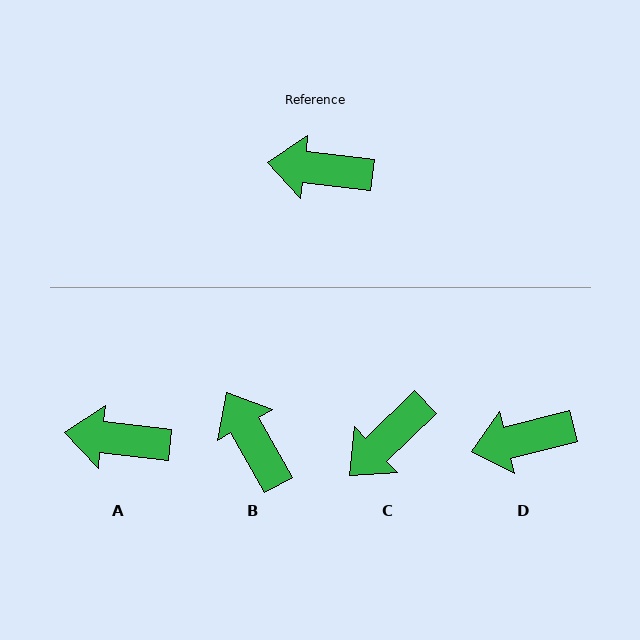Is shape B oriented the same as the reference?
No, it is off by about 55 degrees.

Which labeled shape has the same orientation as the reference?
A.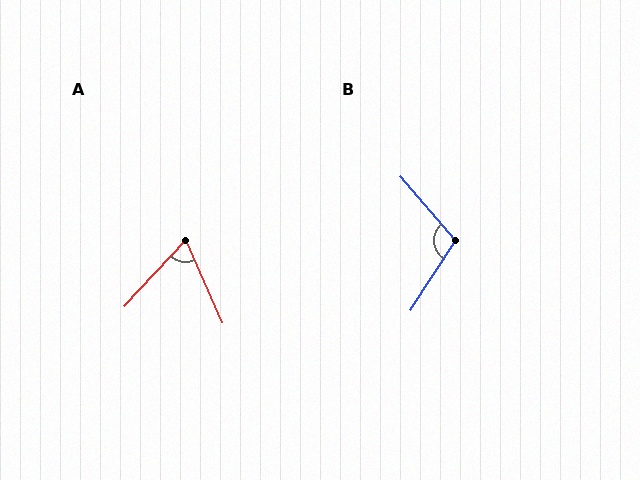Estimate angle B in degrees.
Approximately 107 degrees.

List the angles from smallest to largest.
A (67°), B (107°).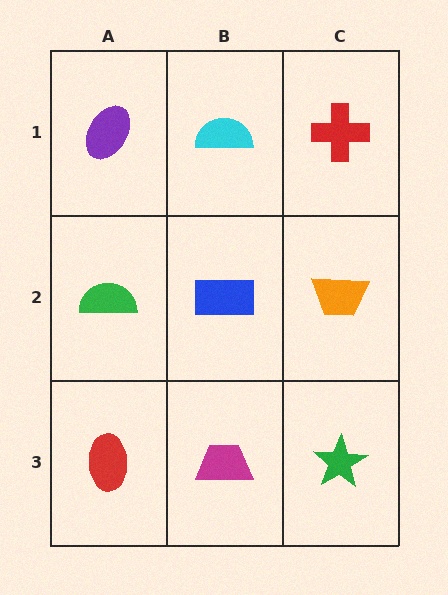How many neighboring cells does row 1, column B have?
3.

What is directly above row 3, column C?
An orange trapezoid.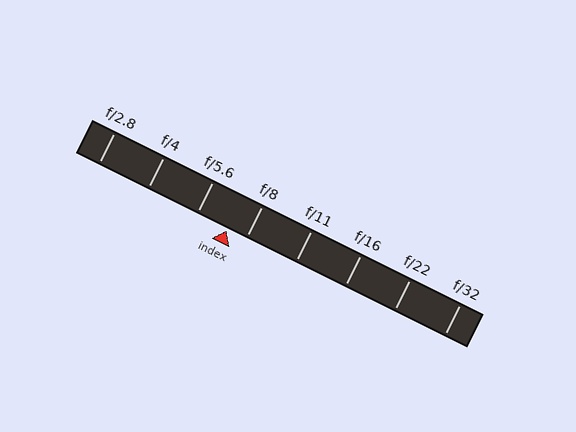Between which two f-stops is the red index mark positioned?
The index mark is between f/5.6 and f/8.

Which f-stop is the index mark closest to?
The index mark is closest to f/8.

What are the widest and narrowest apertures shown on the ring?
The widest aperture shown is f/2.8 and the narrowest is f/32.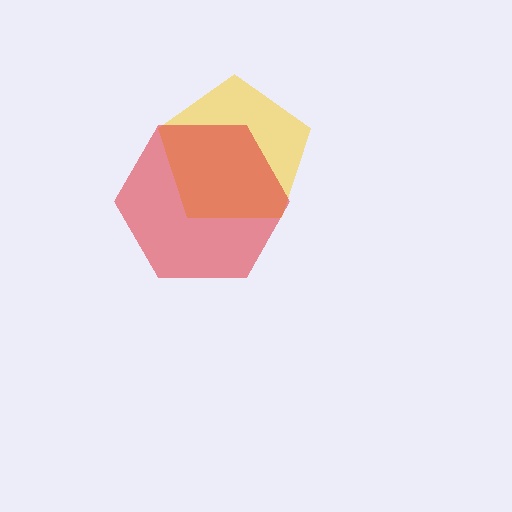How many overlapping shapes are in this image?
There are 2 overlapping shapes in the image.